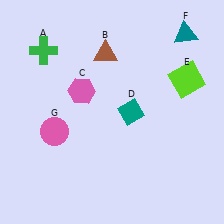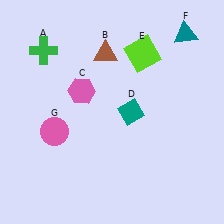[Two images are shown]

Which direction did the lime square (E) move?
The lime square (E) moved left.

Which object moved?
The lime square (E) moved left.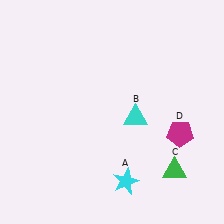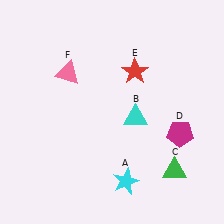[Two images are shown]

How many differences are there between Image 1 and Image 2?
There are 2 differences between the two images.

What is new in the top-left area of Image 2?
A pink triangle (F) was added in the top-left area of Image 2.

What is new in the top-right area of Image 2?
A red star (E) was added in the top-right area of Image 2.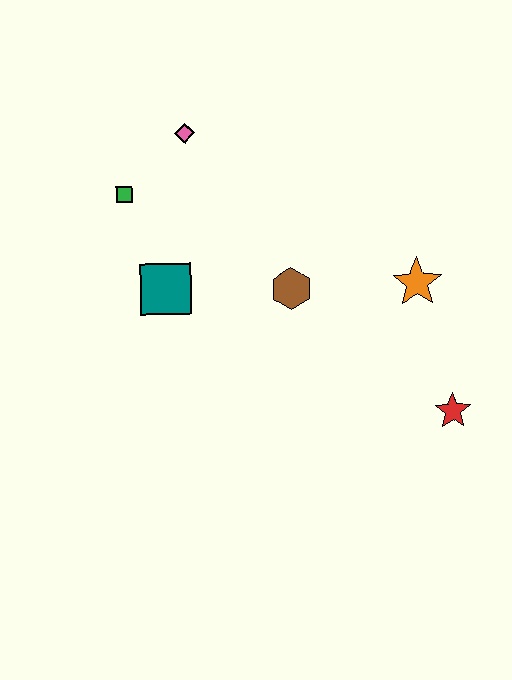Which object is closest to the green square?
The pink diamond is closest to the green square.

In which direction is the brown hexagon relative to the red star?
The brown hexagon is to the left of the red star.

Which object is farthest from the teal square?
The red star is farthest from the teal square.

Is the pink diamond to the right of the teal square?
Yes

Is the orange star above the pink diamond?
No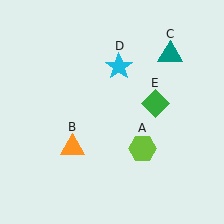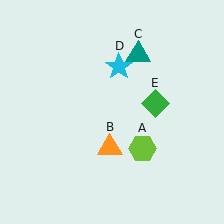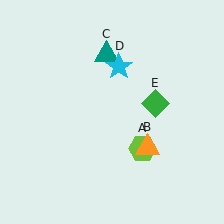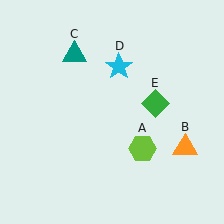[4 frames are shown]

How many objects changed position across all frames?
2 objects changed position: orange triangle (object B), teal triangle (object C).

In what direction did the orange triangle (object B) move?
The orange triangle (object B) moved right.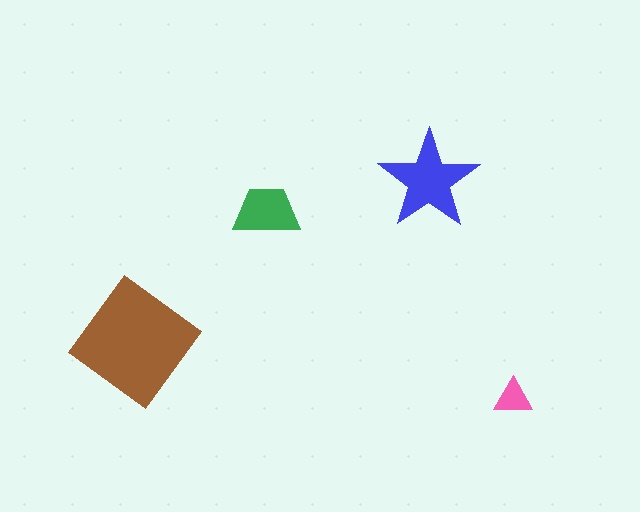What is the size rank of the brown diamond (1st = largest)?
1st.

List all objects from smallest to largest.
The pink triangle, the green trapezoid, the blue star, the brown diamond.